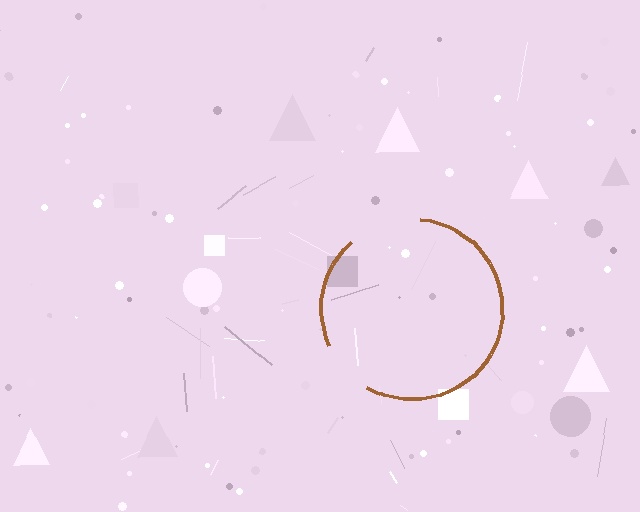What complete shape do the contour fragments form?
The contour fragments form a circle.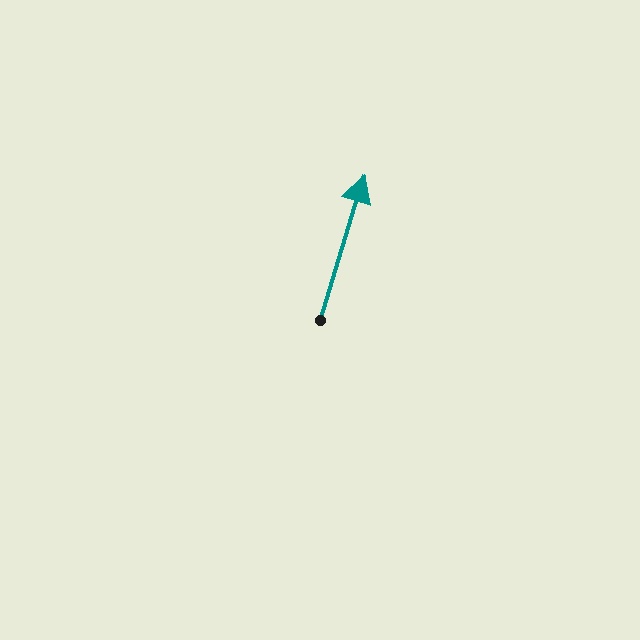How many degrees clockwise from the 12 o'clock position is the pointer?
Approximately 17 degrees.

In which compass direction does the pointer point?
North.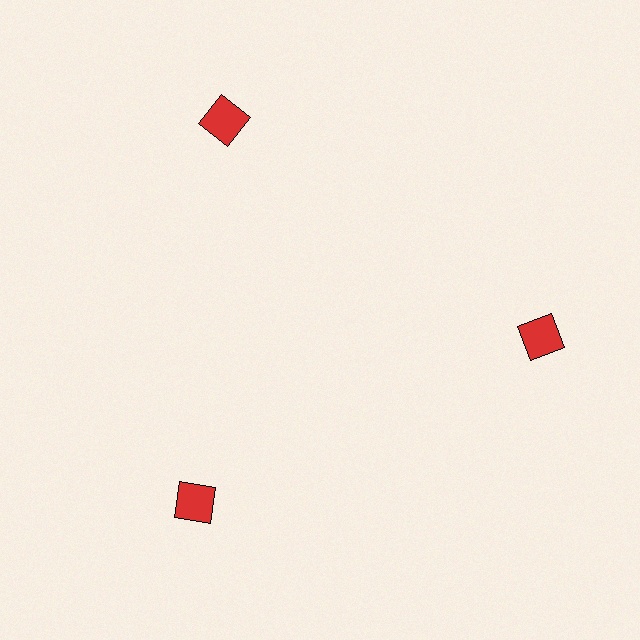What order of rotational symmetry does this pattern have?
This pattern has 3-fold rotational symmetry.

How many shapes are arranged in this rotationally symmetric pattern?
There are 3 shapes, arranged in 3 groups of 1.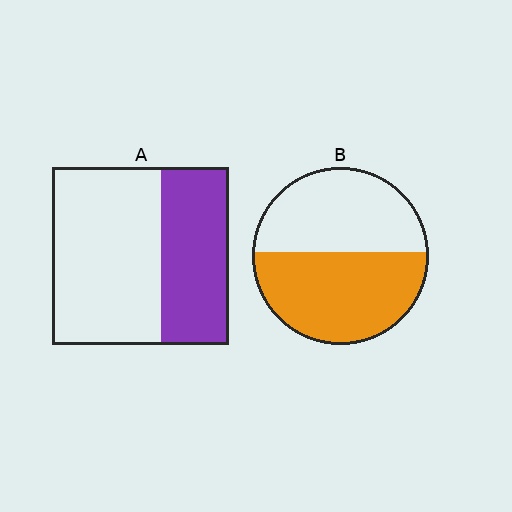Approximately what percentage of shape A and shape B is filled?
A is approximately 40% and B is approximately 55%.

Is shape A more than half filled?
No.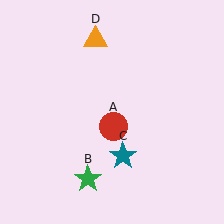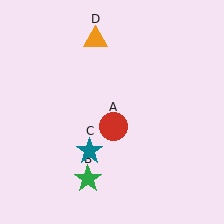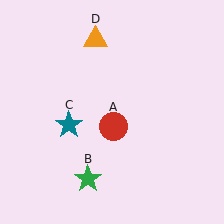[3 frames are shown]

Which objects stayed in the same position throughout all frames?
Red circle (object A) and green star (object B) and orange triangle (object D) remained stationary.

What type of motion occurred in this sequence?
The teal star (object C) rotated clockwise around the center of the scene.